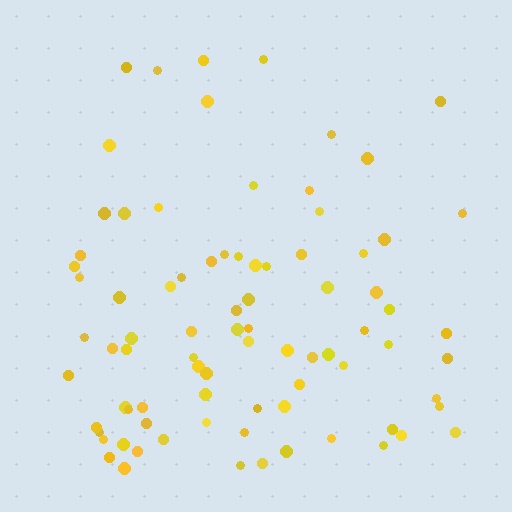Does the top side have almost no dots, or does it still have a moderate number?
Still a moderate number, just noticeably fewer than the bottom.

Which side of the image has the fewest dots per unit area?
The top.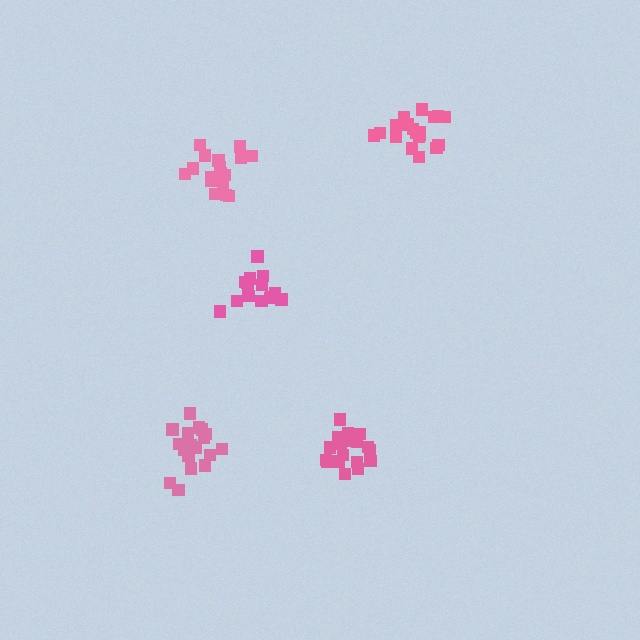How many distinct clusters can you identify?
There are 5 distinct clusters.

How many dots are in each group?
Group 1: 15 dots, Group 2: 20 dots, Group 3: 18 dots, Group 4: 19 dots, Group 5: 20 dots (92 total).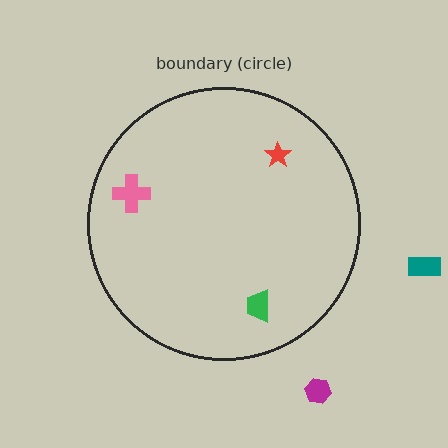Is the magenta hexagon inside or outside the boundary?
Outside.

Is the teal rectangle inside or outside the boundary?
Outside.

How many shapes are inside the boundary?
3 inside, 2 outside.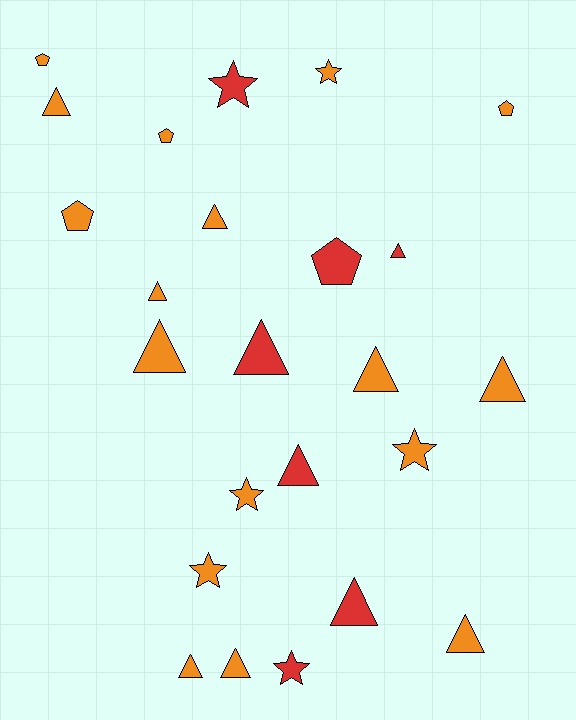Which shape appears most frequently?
Triangle, with 13 objects.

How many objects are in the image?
There are 24 objects.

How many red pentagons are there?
There is 1 red pentagon.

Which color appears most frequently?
Orange, with 17 objects.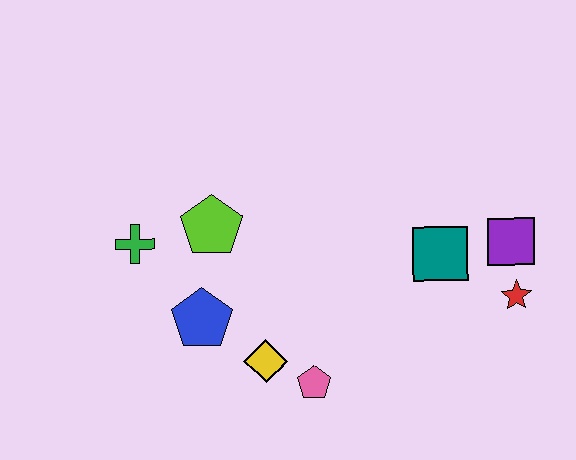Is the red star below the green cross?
Yes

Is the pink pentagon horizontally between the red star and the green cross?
Yes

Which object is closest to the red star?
The purple square is closest to the red star.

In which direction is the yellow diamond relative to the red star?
The yellow diamond is to the left of the red star.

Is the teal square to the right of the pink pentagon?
Yes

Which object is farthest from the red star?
The green cross is farthest from the red star.